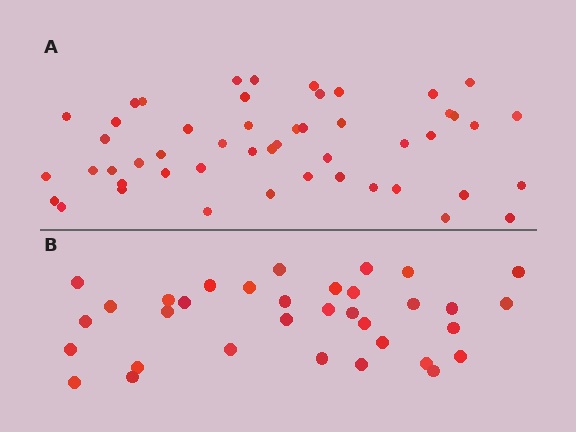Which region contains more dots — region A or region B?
Region A (the top region) has more dots.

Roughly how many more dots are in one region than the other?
Region A has approximately 15 more dots than region B.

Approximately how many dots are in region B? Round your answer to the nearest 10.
About 30 dots. (The exact count is 34, which rounds to 30.)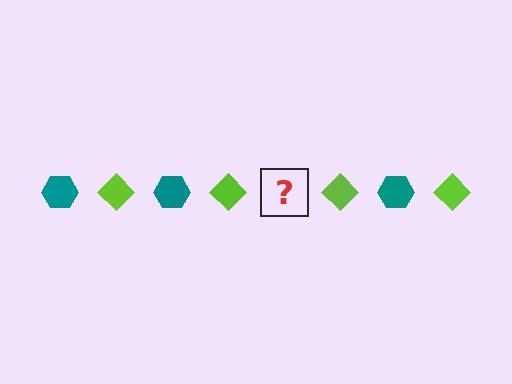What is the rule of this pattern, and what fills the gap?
The rule is that the pattern alternates between teal hexagon and lime diamond. The gap should be filled with a teal hexagon.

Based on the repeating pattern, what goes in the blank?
The blank should be a teal hexagon.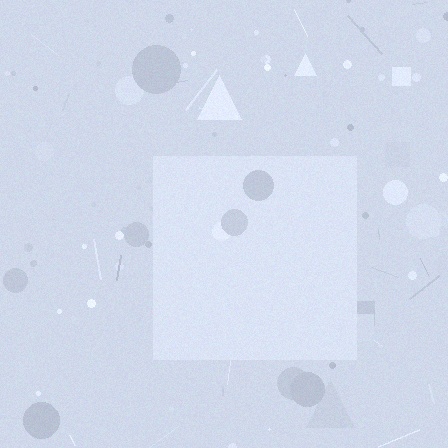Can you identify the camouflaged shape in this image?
The camouflaged shape is a square.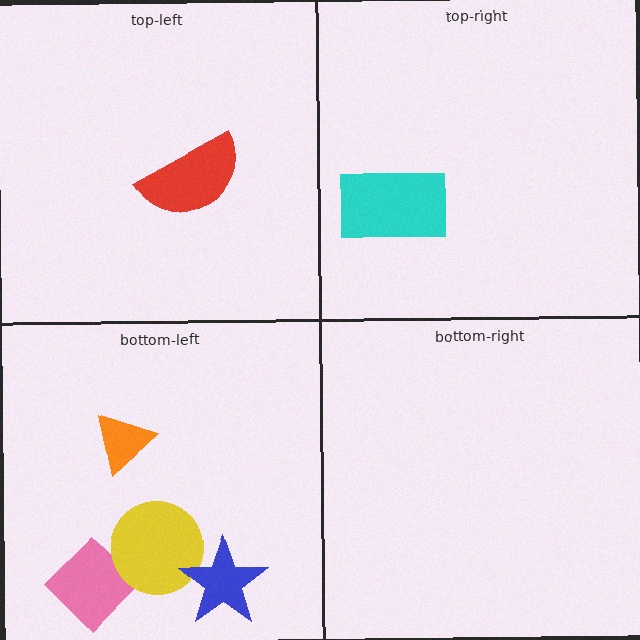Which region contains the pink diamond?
The bottom-left region.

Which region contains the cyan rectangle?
The top-right region.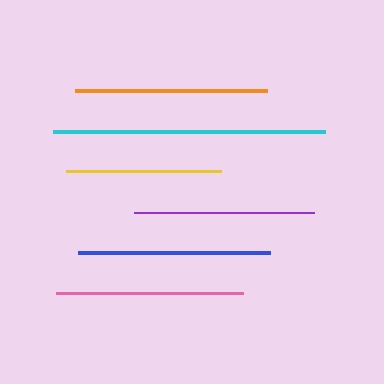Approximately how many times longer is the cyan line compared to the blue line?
The cyan line is approximately 1.4 times the length of the blue line.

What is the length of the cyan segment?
The cyan segment is approximately 272 pixels long.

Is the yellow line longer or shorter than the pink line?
The pink line is longer than the yellow line.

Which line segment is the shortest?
The yellow line is the shortest at approximately 156 pixels.